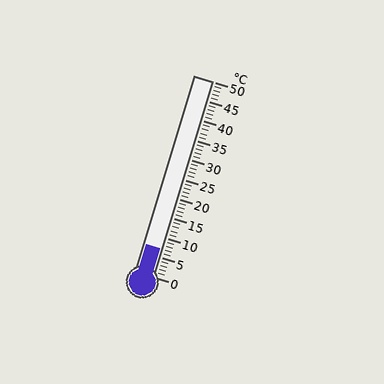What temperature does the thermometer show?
The thermometer shows approximately 7°C.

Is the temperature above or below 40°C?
The temperature is below 40°C.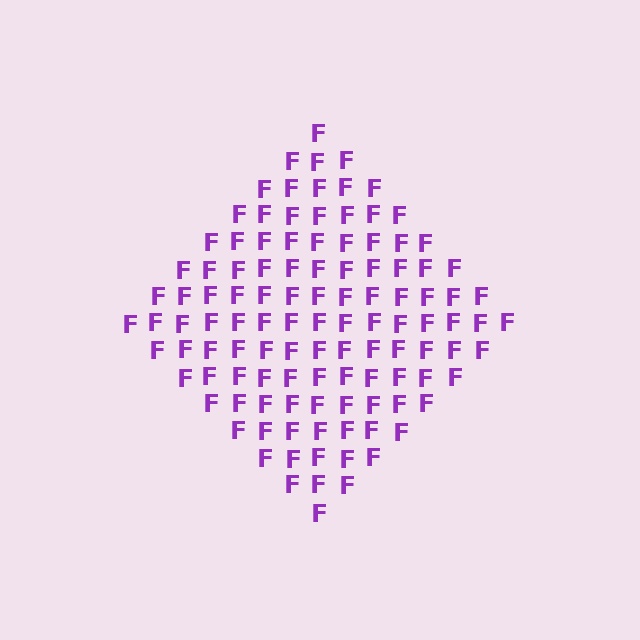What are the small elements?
The small elements are letter F's.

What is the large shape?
The large shape is a diamond.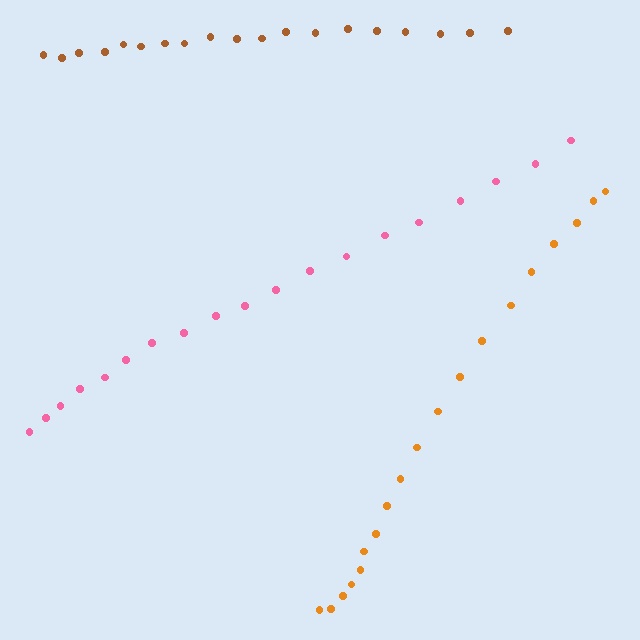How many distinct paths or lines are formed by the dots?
There are 3 distinct paths.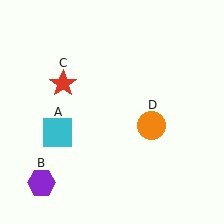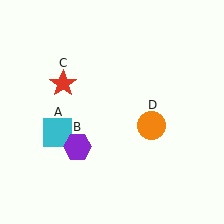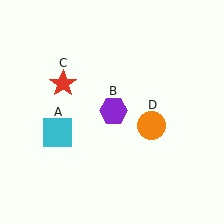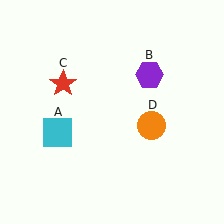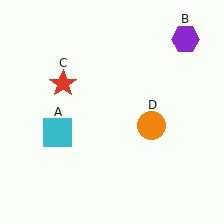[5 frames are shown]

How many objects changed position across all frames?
1 object changed position: purple hexagon (object B).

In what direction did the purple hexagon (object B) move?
The purple hexagon (object B) moved up and to the right.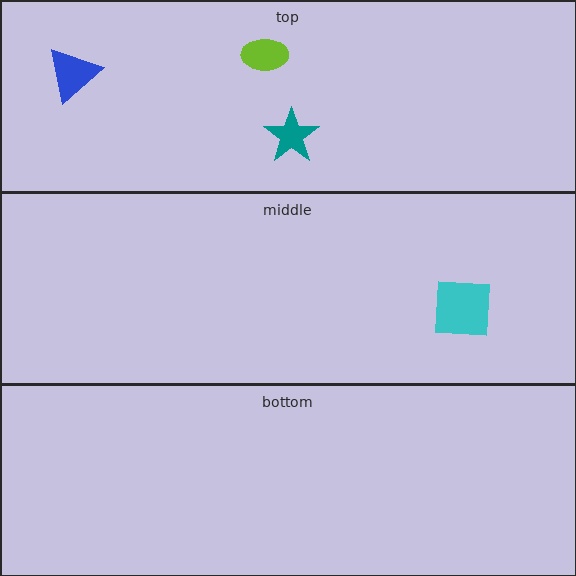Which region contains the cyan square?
The middle region.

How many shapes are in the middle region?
1.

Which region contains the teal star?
The top region.